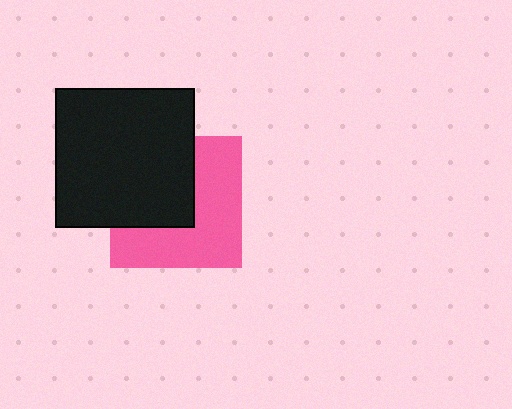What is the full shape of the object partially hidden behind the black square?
The partially hidden object is a pink square.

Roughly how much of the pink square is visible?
About half of it is visible (roughly 55%).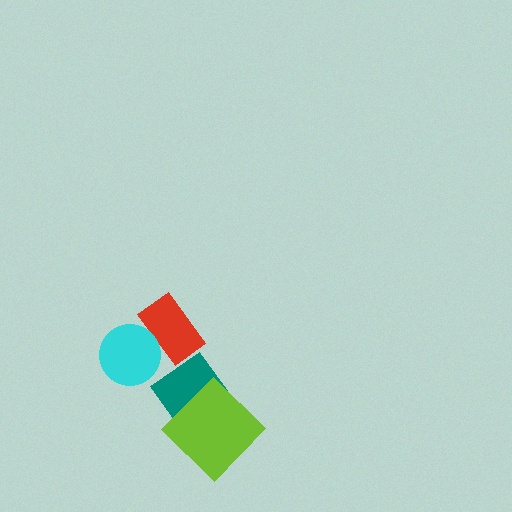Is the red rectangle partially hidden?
Yes, it is partially covered by another shape.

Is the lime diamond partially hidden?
No, no other shape covers it.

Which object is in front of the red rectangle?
The cyan circle is in front of the red rectangle.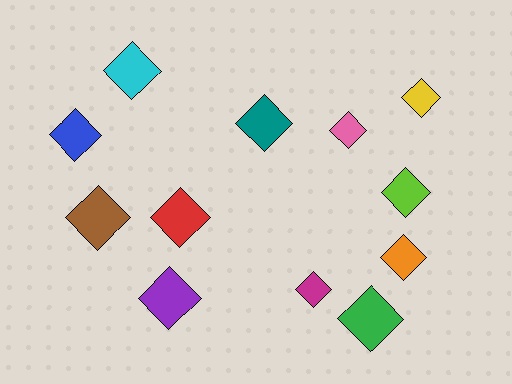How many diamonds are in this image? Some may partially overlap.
There are 12 diamonds.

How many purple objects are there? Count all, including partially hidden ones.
There is 1 purple object.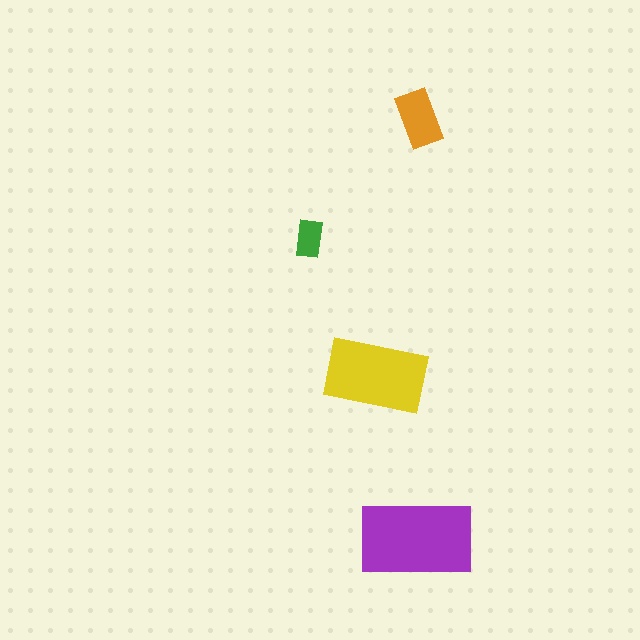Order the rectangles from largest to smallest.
the purple one, the yellow one, the orange one, the green one.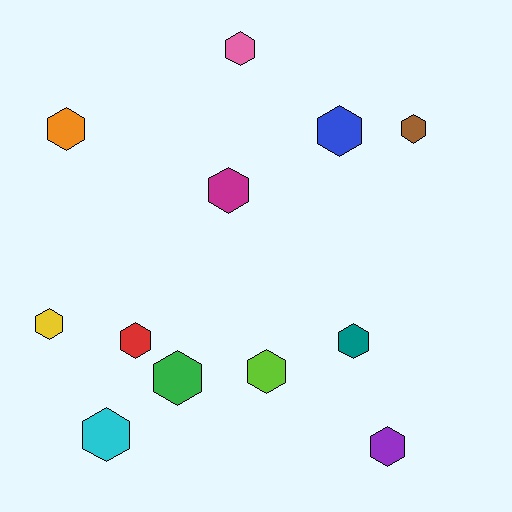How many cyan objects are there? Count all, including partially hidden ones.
There is 1 cyan object.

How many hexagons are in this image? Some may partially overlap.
There are 12 hexagons.